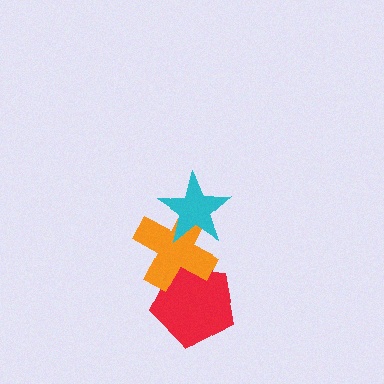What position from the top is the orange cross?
The orange cross is 2nd from the top.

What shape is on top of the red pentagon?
The orange cross is on top of the red pentagon.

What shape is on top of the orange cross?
The cyan star is on top of the orange cross.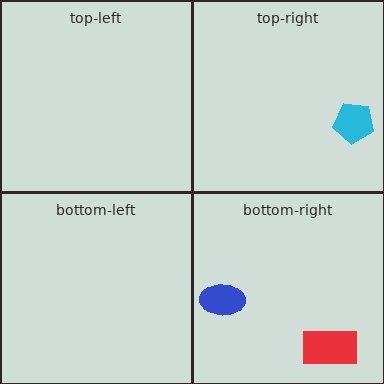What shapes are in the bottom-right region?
The blue ellipse, the red rectangle.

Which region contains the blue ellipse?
The bottom-right region.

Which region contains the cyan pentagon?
The top-right region.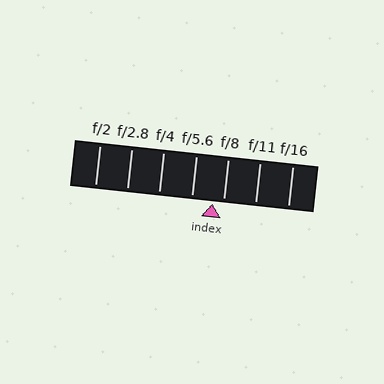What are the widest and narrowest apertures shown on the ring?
The widest aperture shown is f/2 and the narrowest is f/16.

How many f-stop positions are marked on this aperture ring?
There are 7 f-stop positions marked.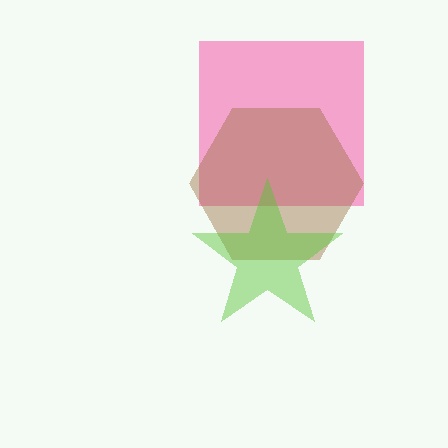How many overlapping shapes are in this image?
There are 3 overlapping shapes in the image.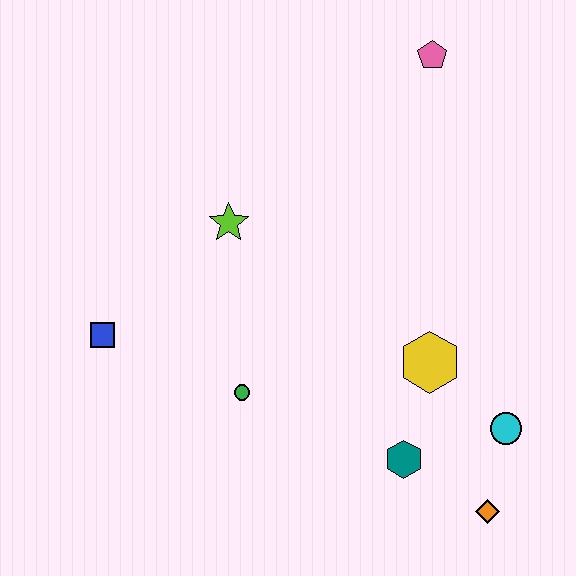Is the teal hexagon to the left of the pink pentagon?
Yes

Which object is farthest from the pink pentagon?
The orange diamond is farthest from the pink pentagon.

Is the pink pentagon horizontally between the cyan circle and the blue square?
Yes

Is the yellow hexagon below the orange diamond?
No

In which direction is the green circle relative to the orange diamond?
The green circle is to the left of the orange diamond.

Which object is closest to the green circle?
The blue square is closest to the green circle.